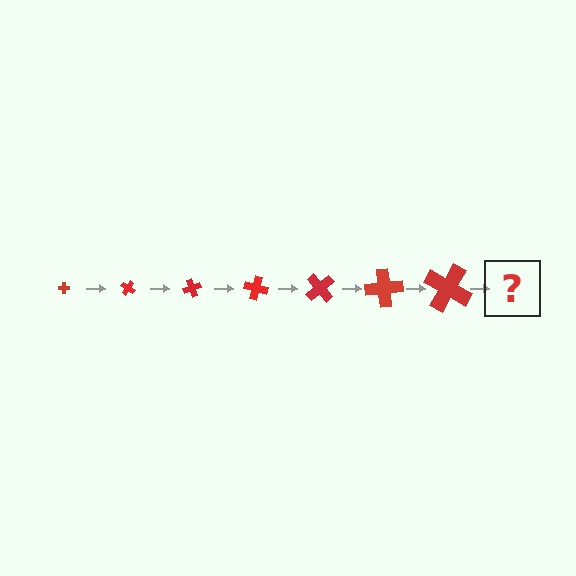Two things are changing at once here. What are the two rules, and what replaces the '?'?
The two rules are that the cross grows larger each step and it rotates 35 degrees each step. The '?' should be a cross, larger than the previous one and rotated 245 degrees from the start.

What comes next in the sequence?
The next element should be a cross, larger than the previous one and rotated 245 degrees from the start.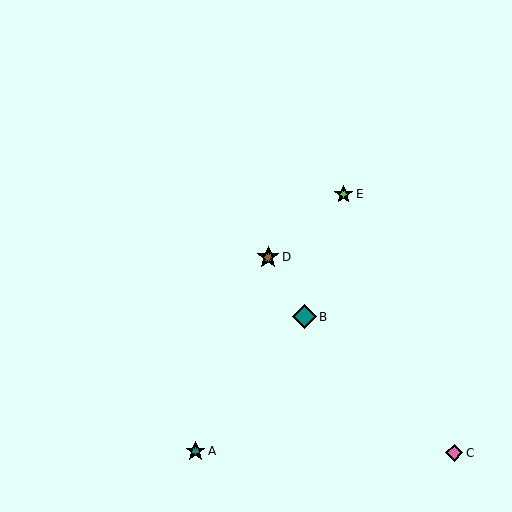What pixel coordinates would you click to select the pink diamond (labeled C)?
Click at (454, 453) to select the pink diamond C.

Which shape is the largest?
The teal diamond (labeled B) is the largest.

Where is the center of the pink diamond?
The center of the pink diamond is at (454, 453).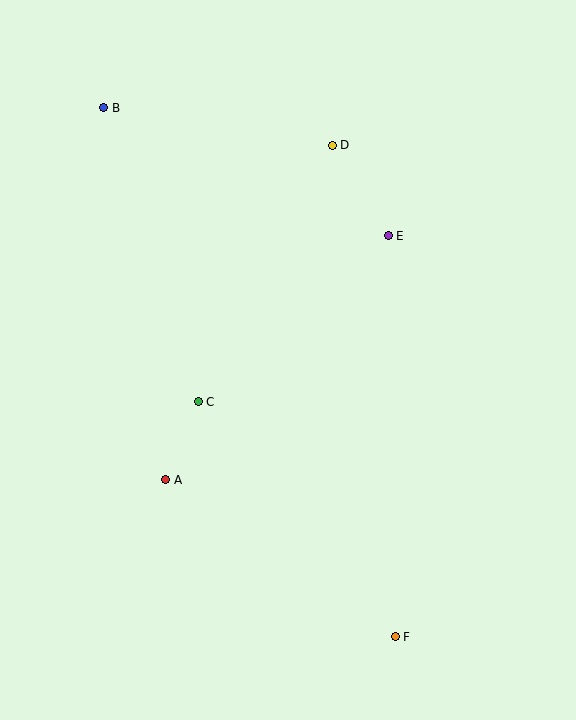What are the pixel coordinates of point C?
Point C is at (198, 402).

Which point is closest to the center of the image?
Point C at (198, 402) is closest to the center.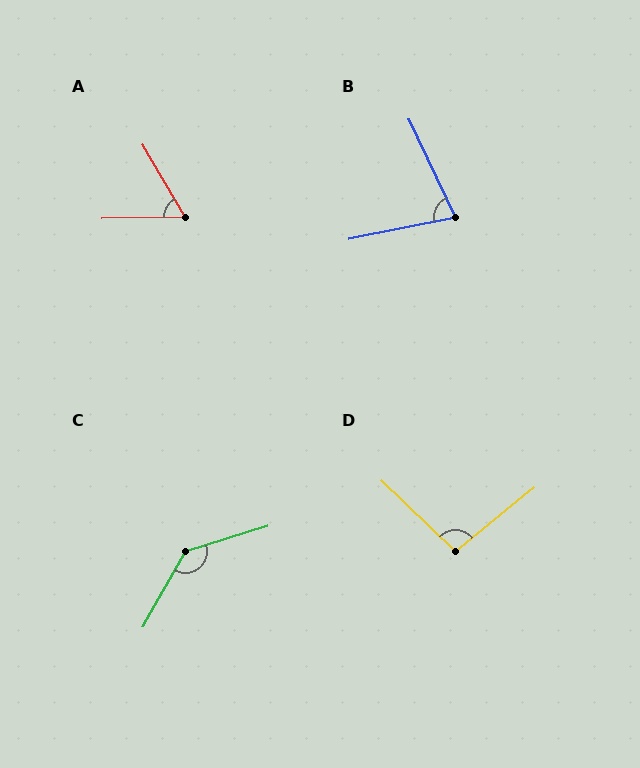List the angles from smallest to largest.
A (61°), B (77°), D (97°), C (137°).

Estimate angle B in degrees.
Approximately 77 degrees.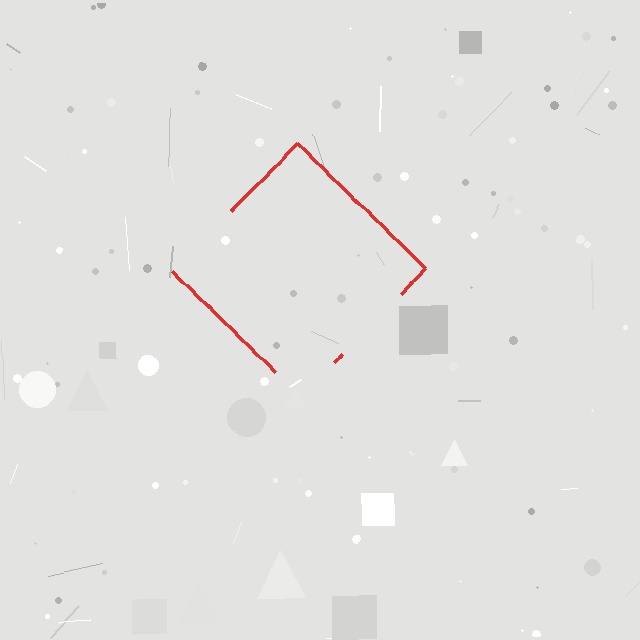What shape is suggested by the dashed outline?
The dashed outline suggests a diamond.